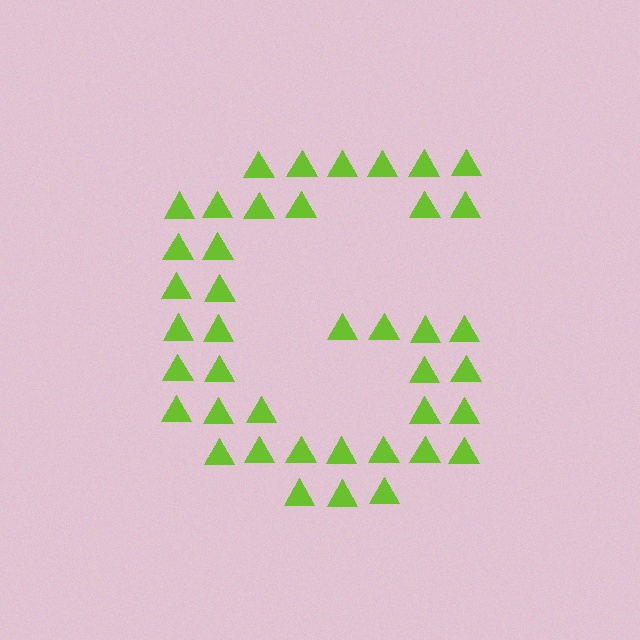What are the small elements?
The small elements are triangles.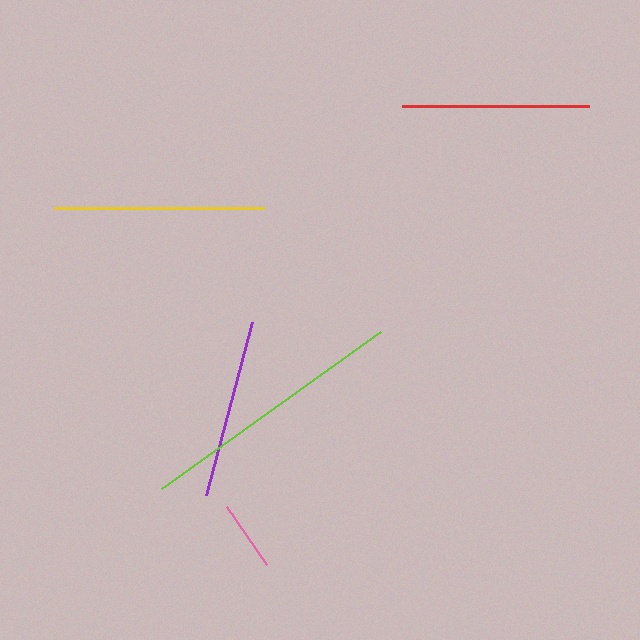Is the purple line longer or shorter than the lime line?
The lime line is longer than the purple line.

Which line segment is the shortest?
The pink line is the shortest at approximately 71 pixels.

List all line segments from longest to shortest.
From longest to shortest: lime, yellow, red, purple, pink.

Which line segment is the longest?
The lime line is the longest at approximately 270 pixels.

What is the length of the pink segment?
The pink segment is approximately 71 pixels long.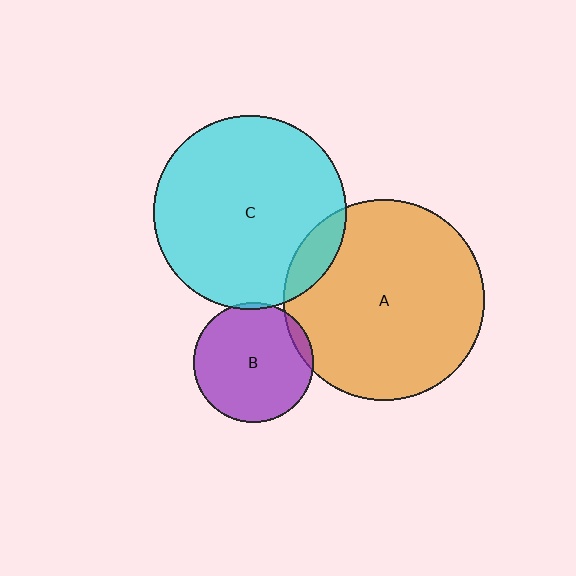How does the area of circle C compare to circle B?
Approximately 2.6 times.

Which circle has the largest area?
Circle A (orange).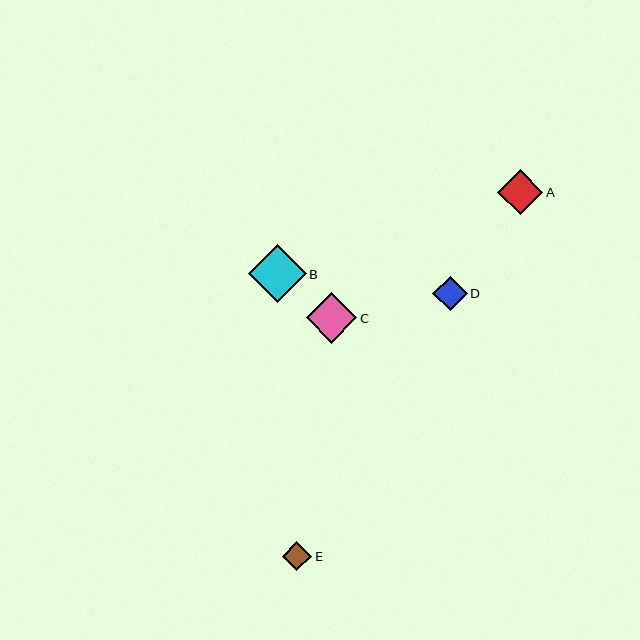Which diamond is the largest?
Diamond B is the largest with a size of approximately 58 pixels.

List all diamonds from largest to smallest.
From largest to smallest: B, C, A, D, E.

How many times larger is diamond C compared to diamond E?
Diamond C is approximately 1.7 times the size of diamond E.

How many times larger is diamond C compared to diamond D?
Diamond C is approximately 1.5 times the size of diamond D.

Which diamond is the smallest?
Diamond E is the smallest with a size of approximately 30 pixels.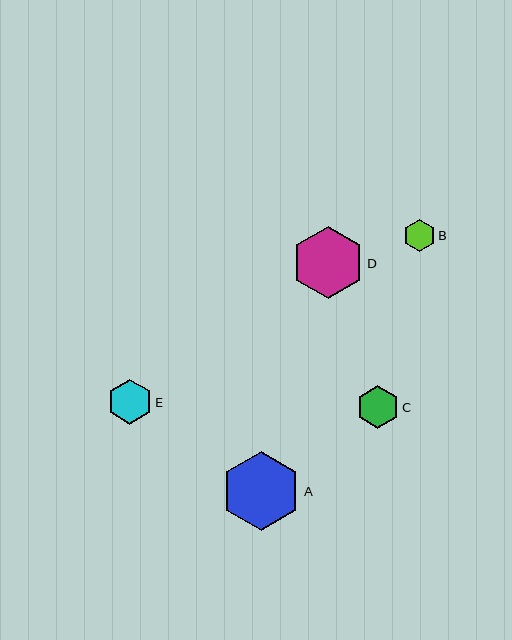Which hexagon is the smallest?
Hexagon B is the smallest with a size of approximately 32 pixels.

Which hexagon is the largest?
Hexagon A is the largest with a size of approximately 79 pixels.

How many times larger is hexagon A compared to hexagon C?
Hexagon A is approximately 1.8 times the size of hexagon C.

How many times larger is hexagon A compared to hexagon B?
Hexagon A is approximately 2.5 times the size of hexagon B.